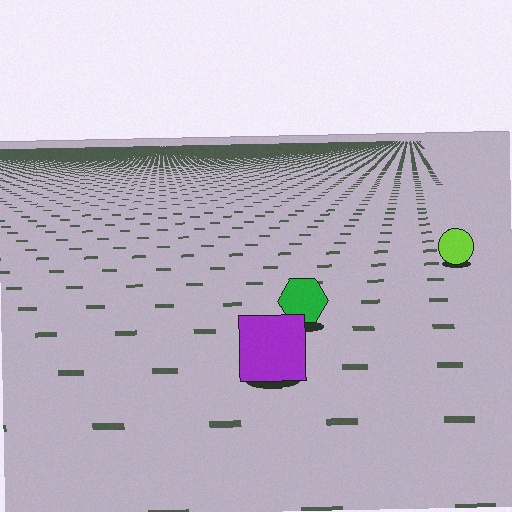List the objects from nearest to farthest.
From nearest to farthest: the purple square, the green hexagon, the lime circle.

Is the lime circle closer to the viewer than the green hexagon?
No. The green hexagon is closer — you can tell from the texture gradient: the ground texture is coarser near it.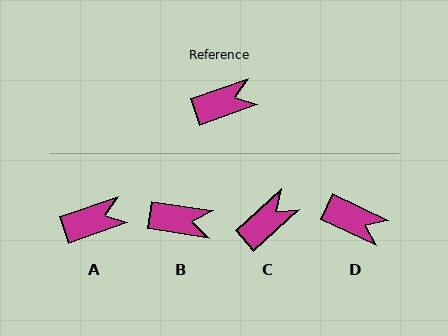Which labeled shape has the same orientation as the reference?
A.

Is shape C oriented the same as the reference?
No, it is off by about 23 degrees.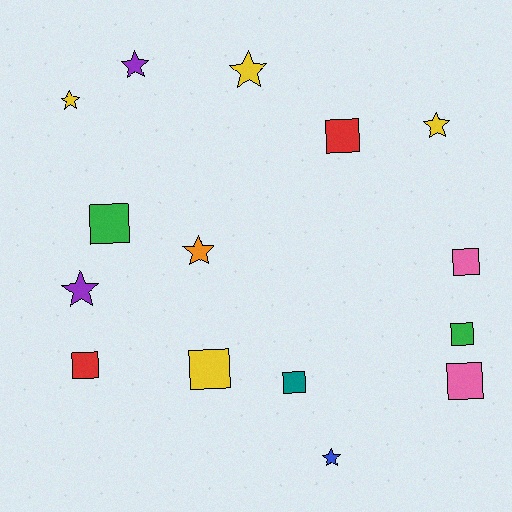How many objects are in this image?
There are 15 objects.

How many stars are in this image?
There are 7 stars.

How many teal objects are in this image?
There is 1 teal object.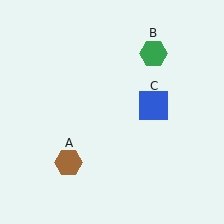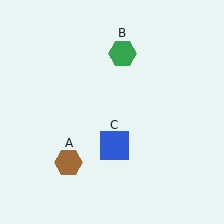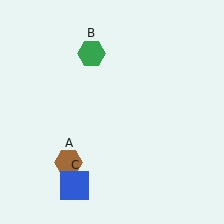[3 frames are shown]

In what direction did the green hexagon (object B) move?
The green hexagon (object B) moved left.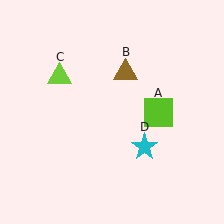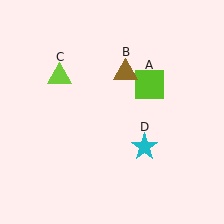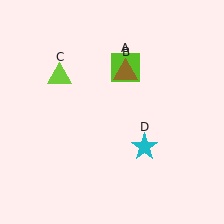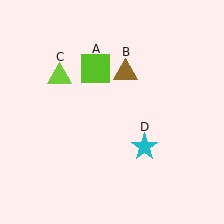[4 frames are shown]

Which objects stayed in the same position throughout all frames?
Brown triangle (object B) and lime triangle (object C) and cyan star (object D) remained stationary.